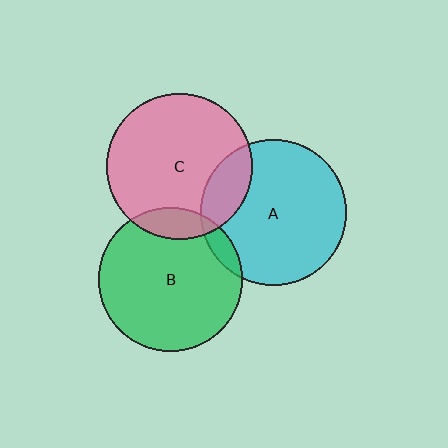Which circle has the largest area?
Circle C (pink).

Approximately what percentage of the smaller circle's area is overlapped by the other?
Approximately 10%.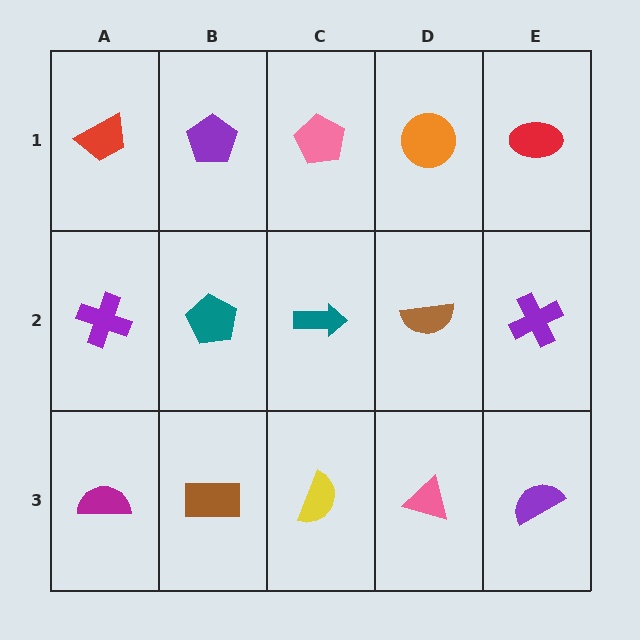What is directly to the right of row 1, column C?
An orange circle.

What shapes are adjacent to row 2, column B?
A purple pentagon (row 1, column B), a brown rectangle (row 3, column B), a purple cross (row 2, column A), a teal arrow (row 2, column C).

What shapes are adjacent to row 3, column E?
A purple cross (row 2, column E), a pink triangle (row 3, column D).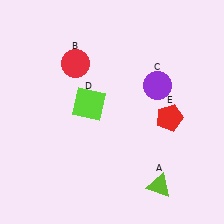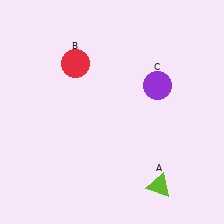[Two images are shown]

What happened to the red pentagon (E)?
The red pentagon (E) was removed in Image 2. It was in the bottom-right area of Image 1.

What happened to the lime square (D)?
The lime square (D) was removed in Image 2. It was in the top-left area of Image 1.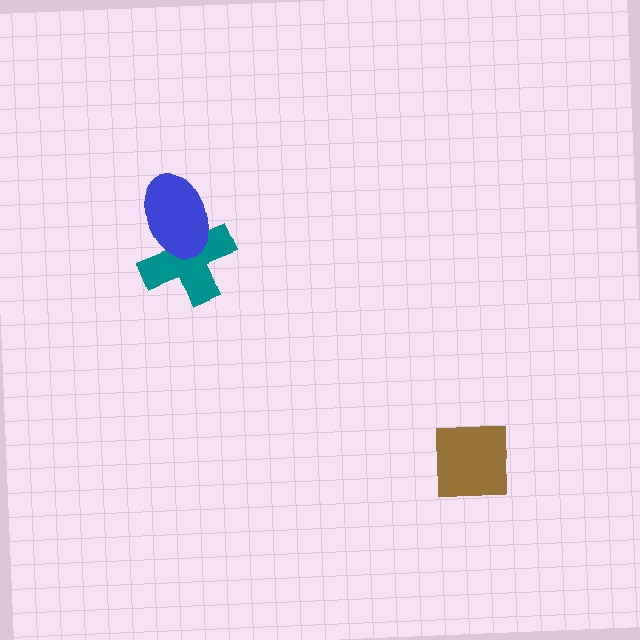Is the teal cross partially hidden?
Yes, it is partially covered by another shape.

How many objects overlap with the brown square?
0 objects overlap with the brown square.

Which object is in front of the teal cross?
The blue ellipse is in front of the teal cross.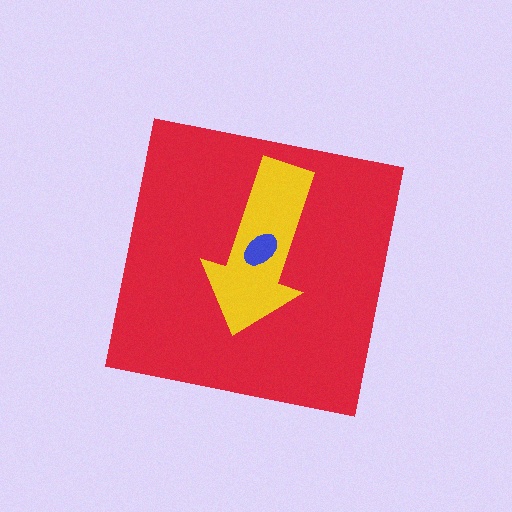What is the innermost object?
The blue ellipse.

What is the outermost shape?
The red square.